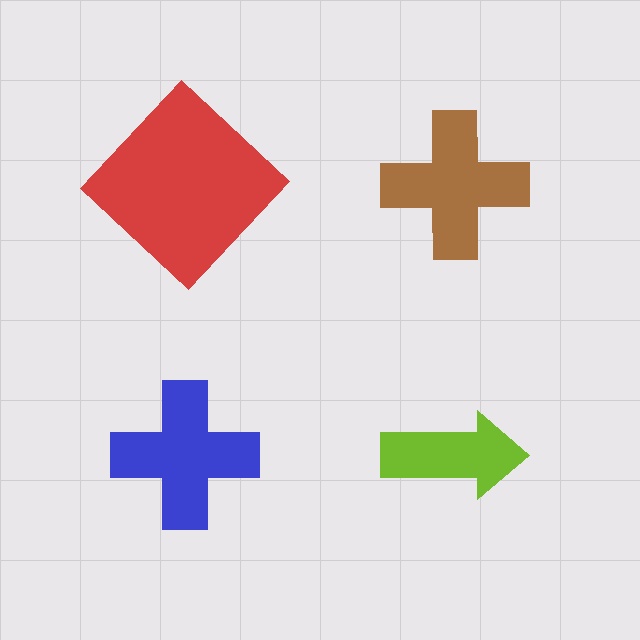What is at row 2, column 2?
A lime arrow.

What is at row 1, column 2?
A brown cross.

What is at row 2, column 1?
A blue cross.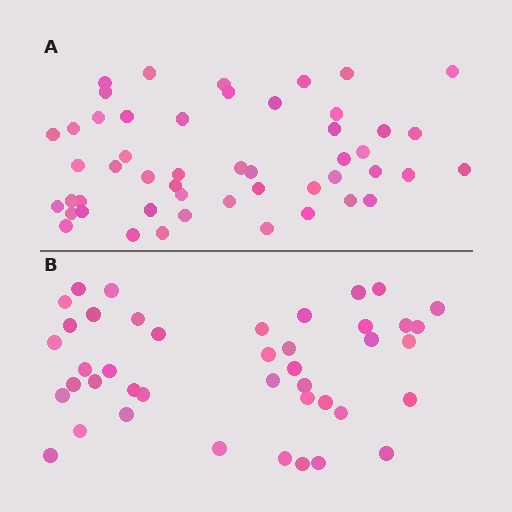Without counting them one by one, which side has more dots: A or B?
Region A (the top region) has more dots.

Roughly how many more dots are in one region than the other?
Region A has roughly 8 or so more dots than region B.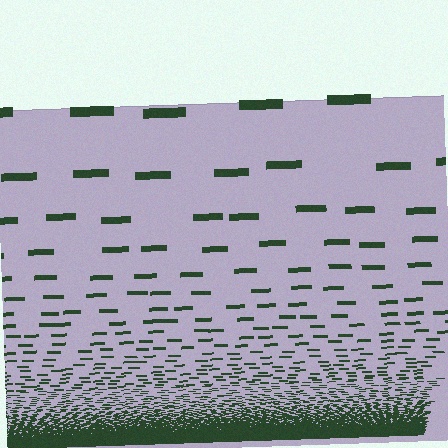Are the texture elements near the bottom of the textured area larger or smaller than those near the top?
Smaller. The gradient is inverted — elements near the bottom are smaller and denser.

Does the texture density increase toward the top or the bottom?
Density increases toward the bottom.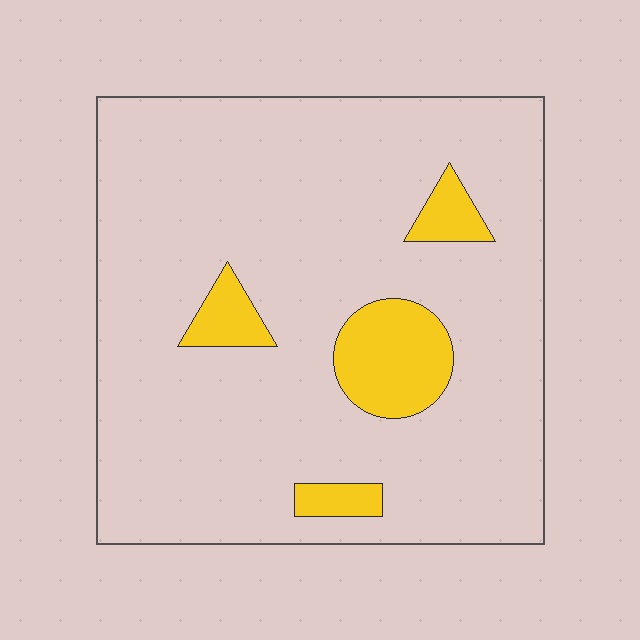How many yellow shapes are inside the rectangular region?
4.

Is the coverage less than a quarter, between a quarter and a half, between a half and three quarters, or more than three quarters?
Less than a quarter.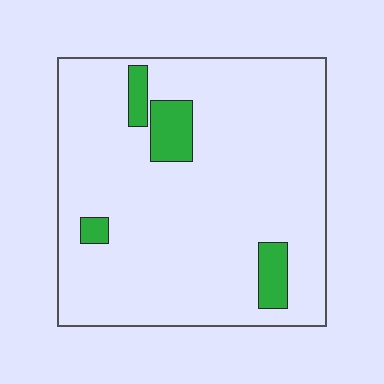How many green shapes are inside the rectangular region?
4.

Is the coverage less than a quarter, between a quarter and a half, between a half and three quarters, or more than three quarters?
Less than a quarter.